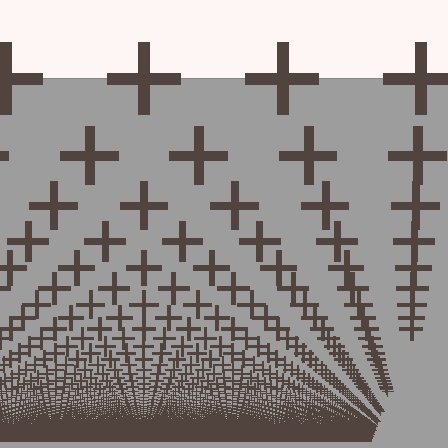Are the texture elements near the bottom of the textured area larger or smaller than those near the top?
Smaller. The gradient is inverted — elements near the bottom are smaller and denser.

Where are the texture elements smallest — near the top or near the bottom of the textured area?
Near the bottom.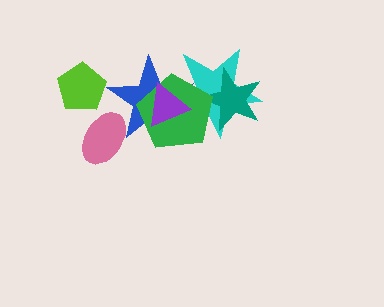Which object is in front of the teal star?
The green pentagon is in front of the teal star.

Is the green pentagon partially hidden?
Yes, it is partially covered by another shape.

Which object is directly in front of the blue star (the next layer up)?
The pink ellipse is directly in front of the blue star.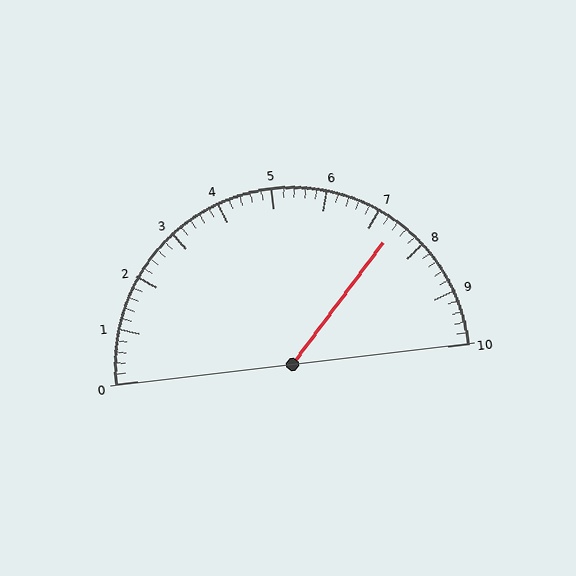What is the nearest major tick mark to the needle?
The nearest major tick mark is 7.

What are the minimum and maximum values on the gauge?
The gauge ranges from 0 to 10.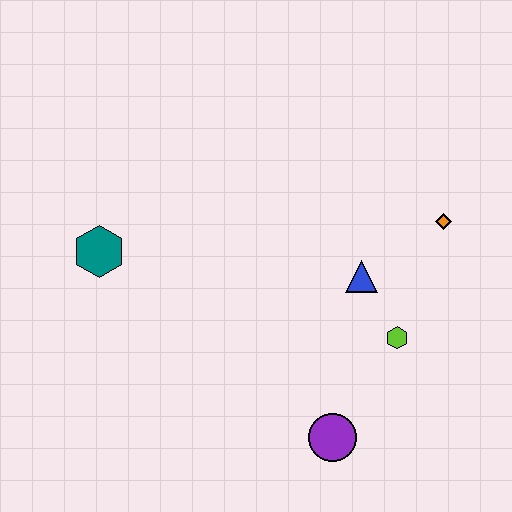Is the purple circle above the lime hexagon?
No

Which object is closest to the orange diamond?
The blue triangle is closest to the orange diamond.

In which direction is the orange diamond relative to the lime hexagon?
The orange diamond is above the lime hexagon.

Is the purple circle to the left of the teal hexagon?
No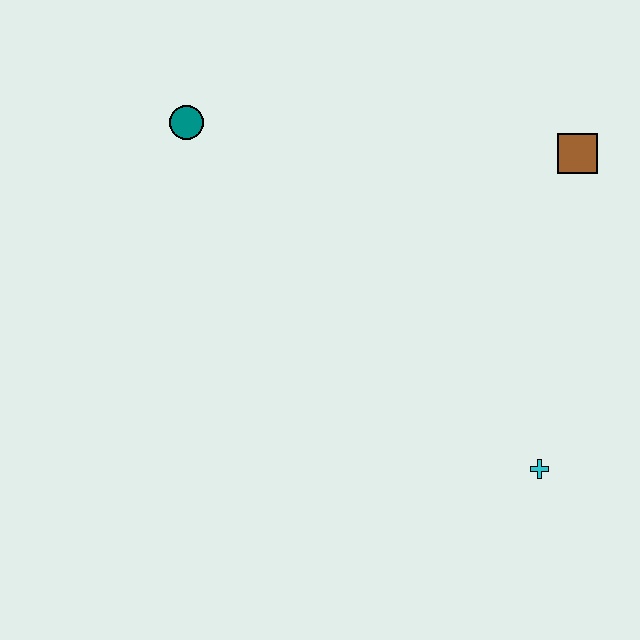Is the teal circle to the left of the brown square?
Yes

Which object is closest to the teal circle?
The brown square is closest to the teal circle.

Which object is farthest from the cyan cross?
The teal circle is farthest from the cyan cross.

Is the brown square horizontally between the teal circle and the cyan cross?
No